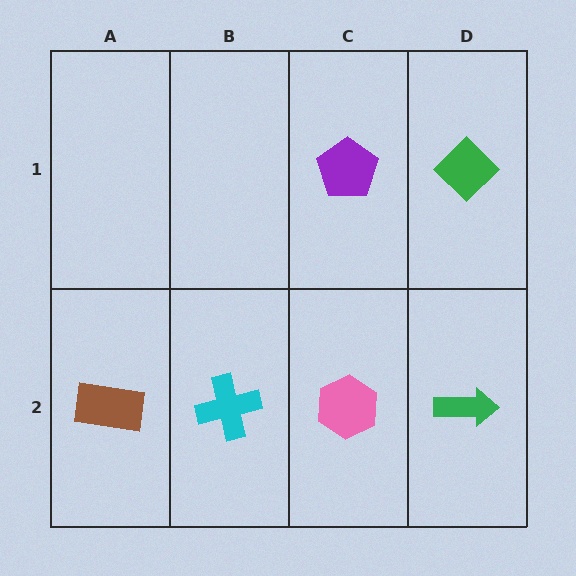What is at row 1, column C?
A purple pentagon.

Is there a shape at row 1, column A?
No, that cell is empty.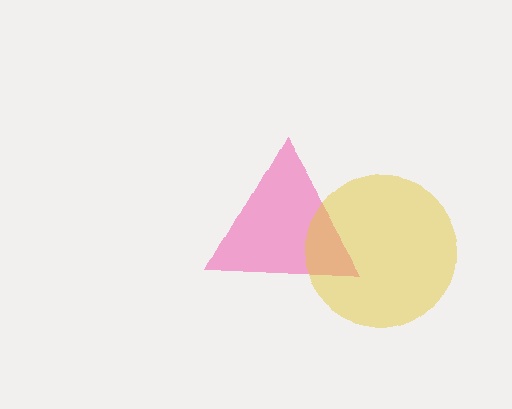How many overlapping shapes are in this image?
There are 2 overlapping shapes in the image.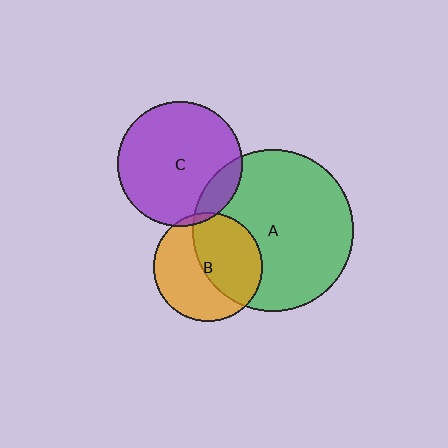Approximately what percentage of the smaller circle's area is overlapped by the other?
Approximately 50%.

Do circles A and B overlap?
Yes.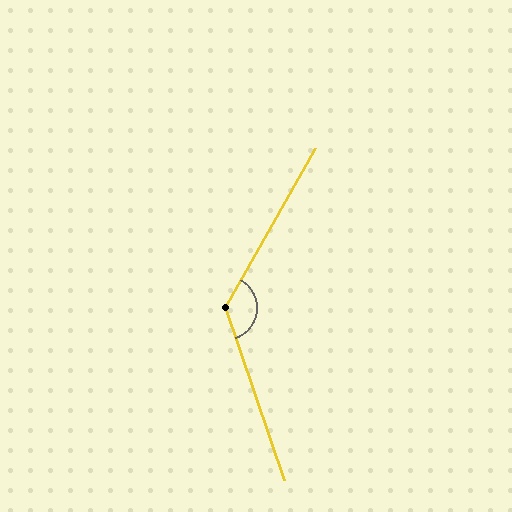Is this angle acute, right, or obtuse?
It is obtuse.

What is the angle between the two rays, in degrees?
Approximately 131 degrees.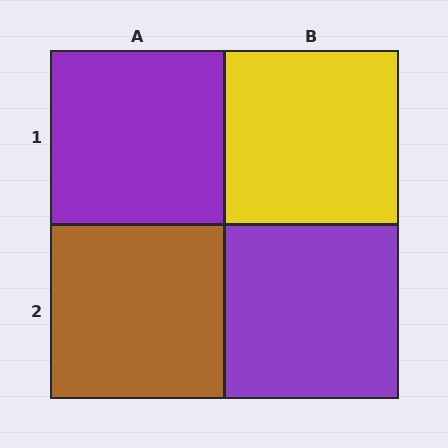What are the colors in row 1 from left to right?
Purple, yellow.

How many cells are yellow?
1 cell is yellow.